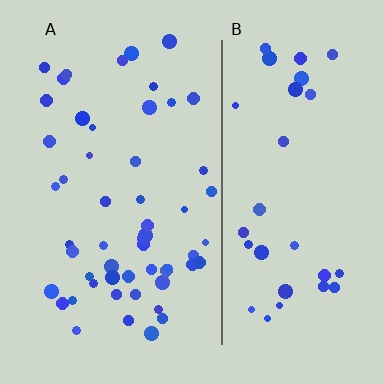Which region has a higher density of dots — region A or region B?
A (the left).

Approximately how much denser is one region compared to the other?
Approximately 1.6× — region A over region B.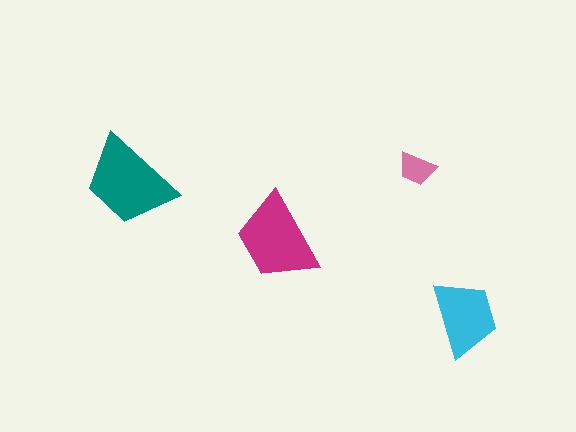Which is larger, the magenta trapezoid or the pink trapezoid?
The magenta one.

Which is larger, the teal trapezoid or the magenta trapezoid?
The teal one.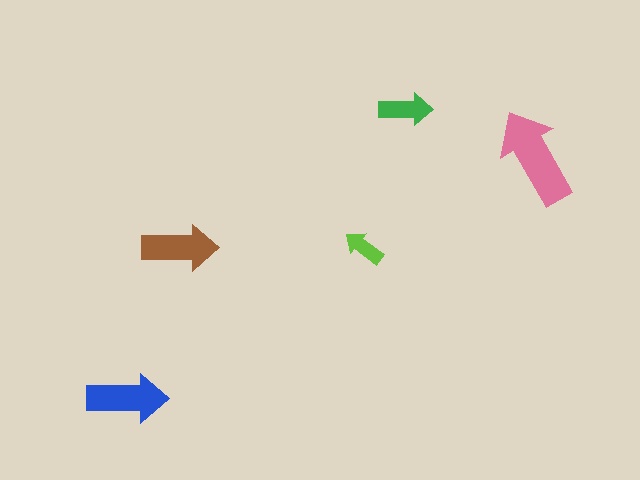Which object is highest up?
The green arrow is topmost.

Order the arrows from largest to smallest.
the pink one, the blue one, the brown one, the green one, the lime one.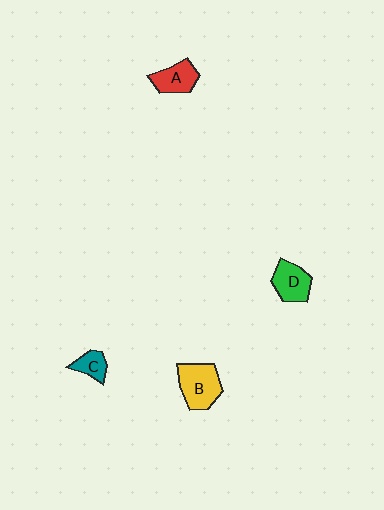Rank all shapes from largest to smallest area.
From largest to smallest: B (yellow), D (green), A (red), C (teal).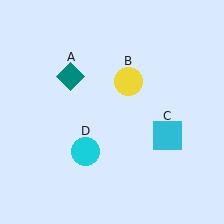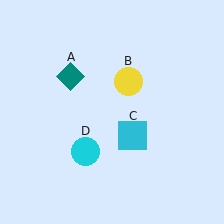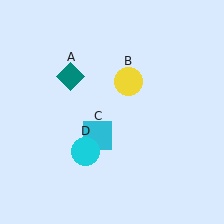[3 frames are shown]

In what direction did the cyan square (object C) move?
The cyan square (object C) moved left.